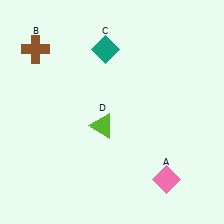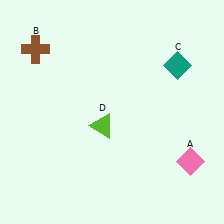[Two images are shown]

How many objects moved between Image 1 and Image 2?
2 objects moved between the two images.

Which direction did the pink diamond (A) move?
The pink diamond (A) moved right.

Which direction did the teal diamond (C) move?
The teal diamond (C) moved right.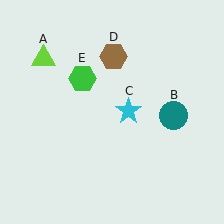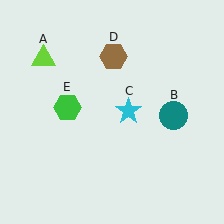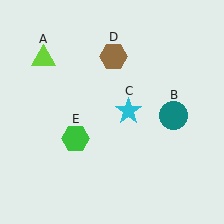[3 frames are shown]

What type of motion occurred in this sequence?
The green hexagon (object E) rotated counterclockwise around the center of the scene.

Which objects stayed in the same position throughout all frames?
Lime triangle (object A) and teal circle (object B) and cyan star (object C) and brown hexagon (object D) remained stationary.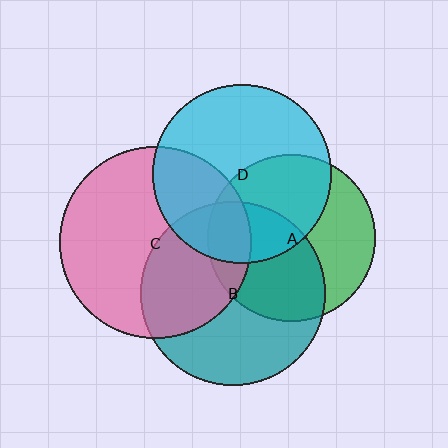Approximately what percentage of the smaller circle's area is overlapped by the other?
Approximately 50%.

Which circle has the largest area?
Circle C (pink).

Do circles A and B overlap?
Yes.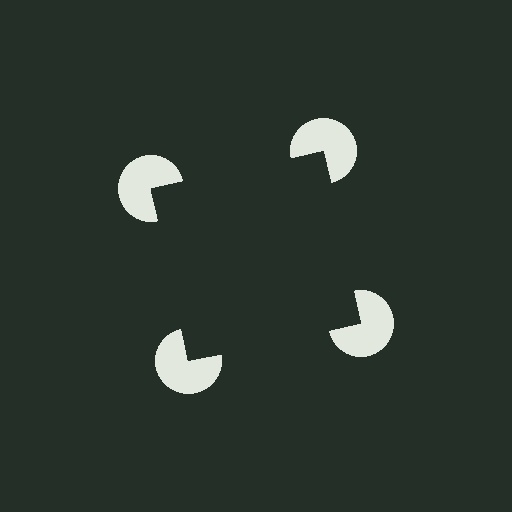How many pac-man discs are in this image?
There are 4 — one at each vertex of the illusory square.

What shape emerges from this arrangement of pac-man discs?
An illusory square — its edges are inferred from the aligned wedge cuts in the pac-man discs, not physically drawn.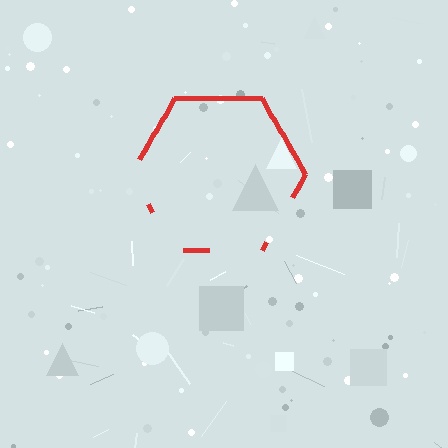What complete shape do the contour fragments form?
The contour fragments form a hexagon.